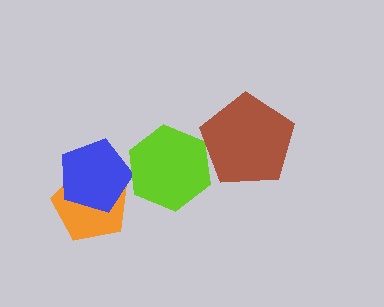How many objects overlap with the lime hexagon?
1 object overlaps with the lime hexagon.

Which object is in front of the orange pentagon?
The blue pentagon is in front of the orange pentagon.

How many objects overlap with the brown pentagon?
1 object overlaps with the brown pentagon.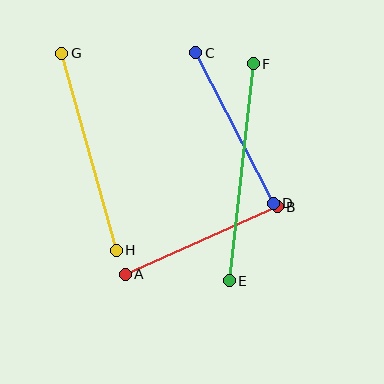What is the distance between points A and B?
The distance is approximately 166 pixels.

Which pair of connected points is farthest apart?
Points E and F are farthest apart.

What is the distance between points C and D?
The distance is approximately 169 pixels.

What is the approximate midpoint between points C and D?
The midpoint is at approximately (234, 128) pixels.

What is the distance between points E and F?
The distance is approximately 218 pixels.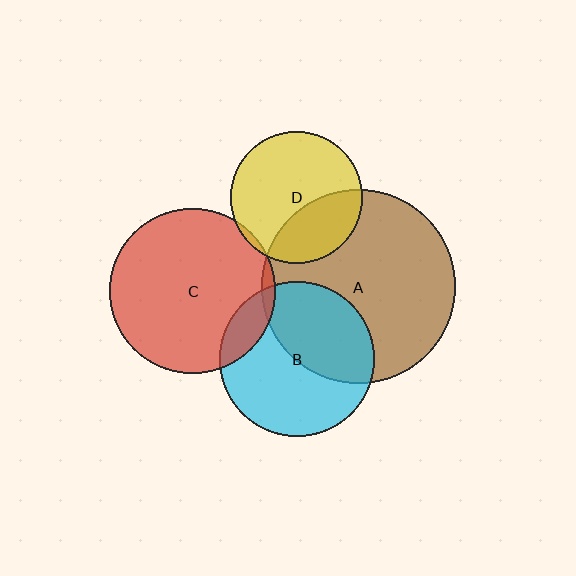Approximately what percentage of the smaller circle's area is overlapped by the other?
Approximately 5%.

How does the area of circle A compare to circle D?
Approximately 2.2 times.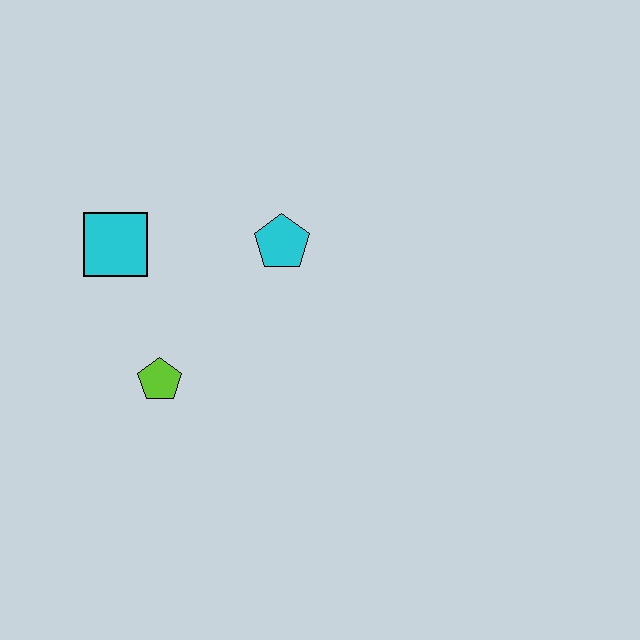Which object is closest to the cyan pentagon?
The cyan square is closest to the cyan pentagon.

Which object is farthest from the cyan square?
The cyan pentagon is farthest from the cyan square.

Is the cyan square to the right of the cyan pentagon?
No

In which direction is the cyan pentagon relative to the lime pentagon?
The cyan pentagon is above the lime pentagon.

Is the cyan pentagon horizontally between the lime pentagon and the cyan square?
No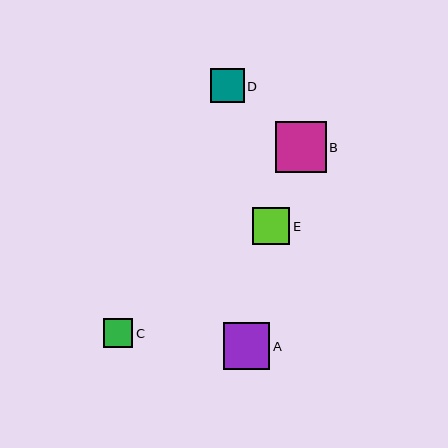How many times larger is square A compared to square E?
Square A is approximately 1.2 times the size of square E.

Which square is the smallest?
Square C is the smallest with a size of approximately 29 pixels.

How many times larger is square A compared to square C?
Square A is approximately 1.6 times the size of square C.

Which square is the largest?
Square B is the largest with a size of approximately 51 pixels.